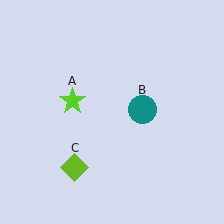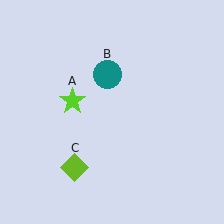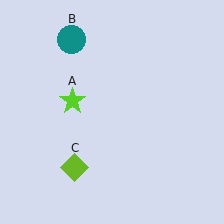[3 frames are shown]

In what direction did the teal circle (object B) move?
The teal circle (object B) moved up and to the left.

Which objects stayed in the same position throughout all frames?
Lime star (object A) and lime diamond (object C) remained stationary.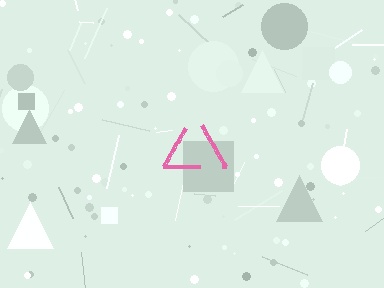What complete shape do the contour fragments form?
The contour fragments form a triangle.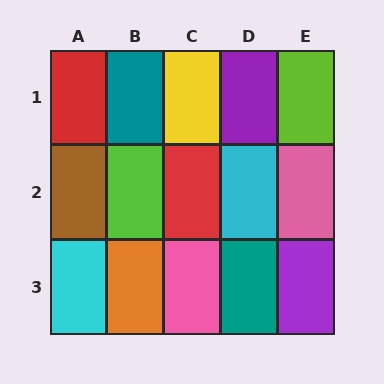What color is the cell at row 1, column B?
Teal.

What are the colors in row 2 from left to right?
Brown, lime, red, cyan, pink.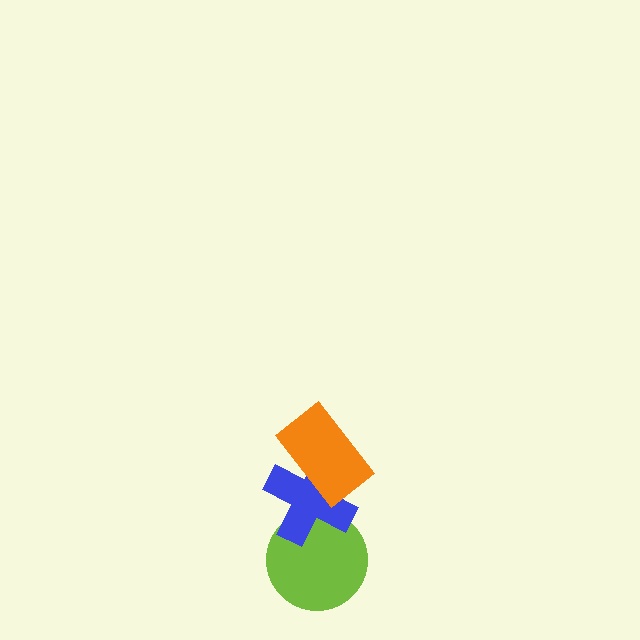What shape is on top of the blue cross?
The orange rectangle is on top of the blue cross.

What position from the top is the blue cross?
The blue cross is 2nd from the top.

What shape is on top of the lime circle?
The blue cross is on top of the lime circle.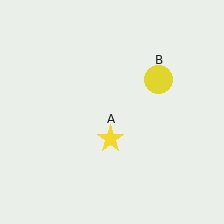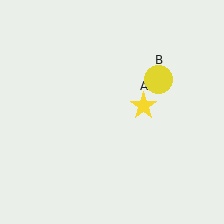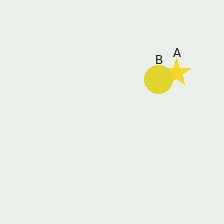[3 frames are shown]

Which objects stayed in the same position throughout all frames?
Yellow circle (object B) remained stationary.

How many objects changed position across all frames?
1 object changed position: yellow star (object A).